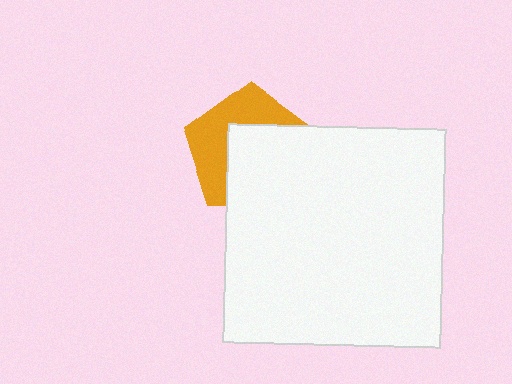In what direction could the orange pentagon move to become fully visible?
The orange pentagon could move toward the upper-left. That would shift it out from behind the white square entirely.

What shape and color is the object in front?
The object in front is a white square.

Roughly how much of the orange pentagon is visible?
A small part of it is visible (roughly 44%).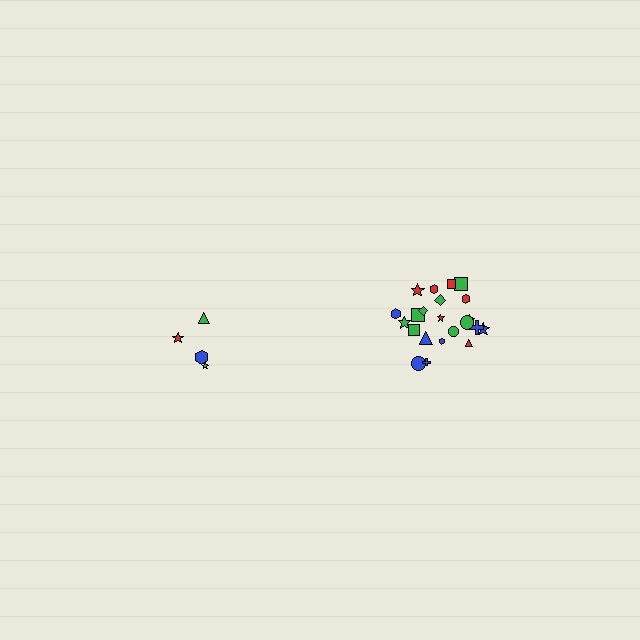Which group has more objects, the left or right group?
The right group.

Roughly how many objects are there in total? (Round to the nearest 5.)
Roughly 25 objects in total.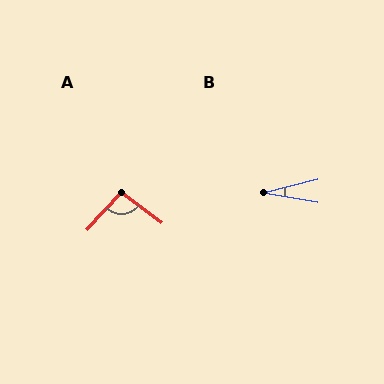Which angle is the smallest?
B, at approximately 25 degrees.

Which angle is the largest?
A, at approximately 95 degrees.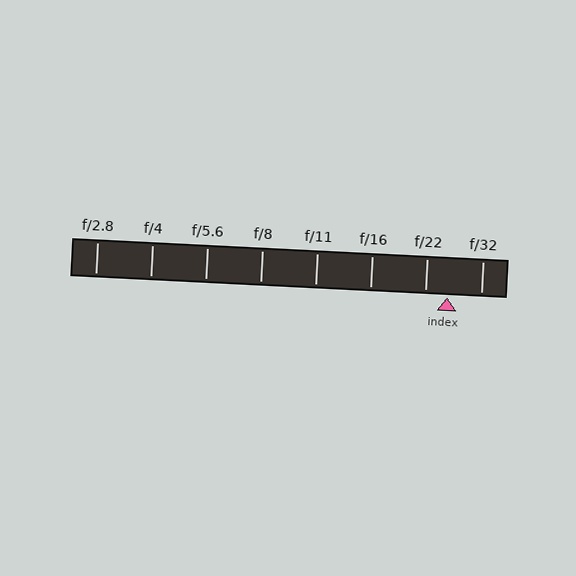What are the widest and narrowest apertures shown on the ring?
The widest aperture shown is f/2.8 and the narrowest is f/32.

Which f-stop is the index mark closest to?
The index mark is closest to f/22.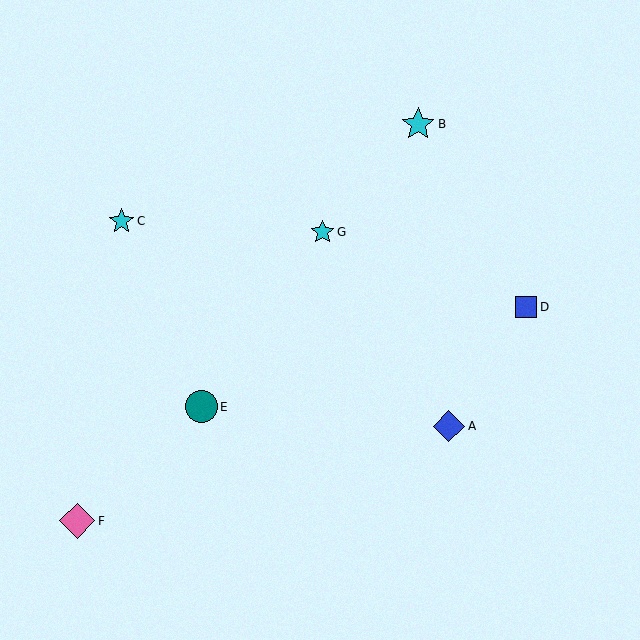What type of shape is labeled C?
Shape C is a cyan star.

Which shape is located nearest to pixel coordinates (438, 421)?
The blue diamond (labeled A) at (449, 426) is nearest to that location.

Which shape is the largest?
The pink diamond (labeled F) is the largest.